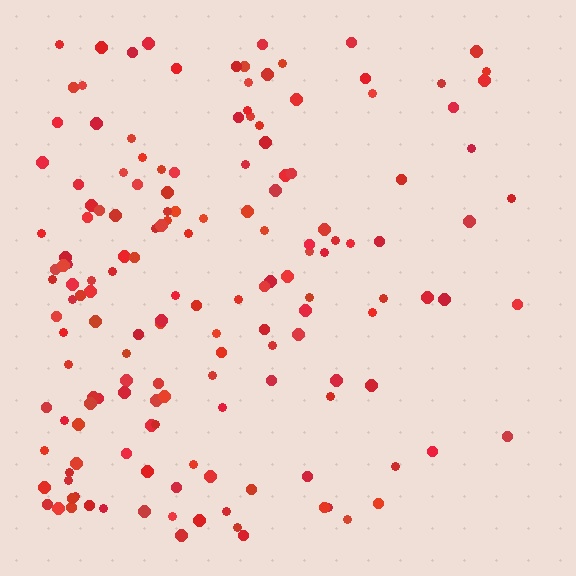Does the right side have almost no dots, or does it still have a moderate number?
Still a moderate number, just noticeably fewer than the left.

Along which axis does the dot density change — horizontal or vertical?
Horizontal.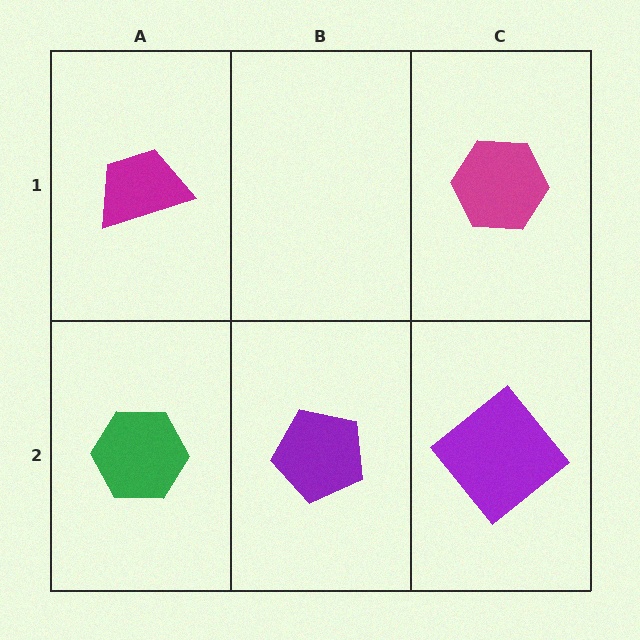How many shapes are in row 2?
3 shapes.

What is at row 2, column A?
A green hexagon.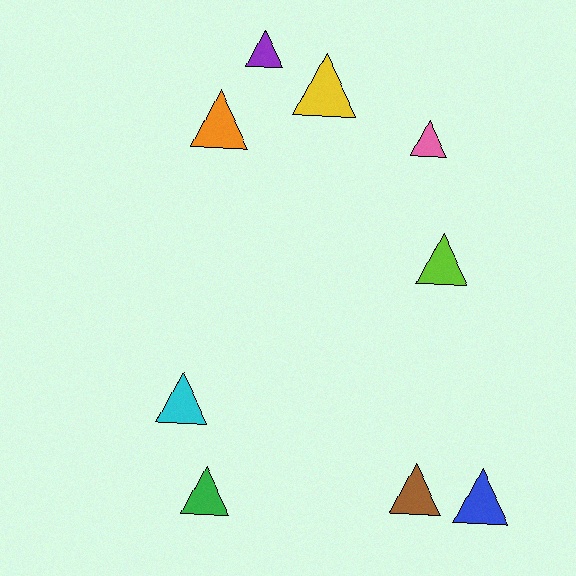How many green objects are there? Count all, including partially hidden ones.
There is 1 green object.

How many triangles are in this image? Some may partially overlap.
There are 9 triangles.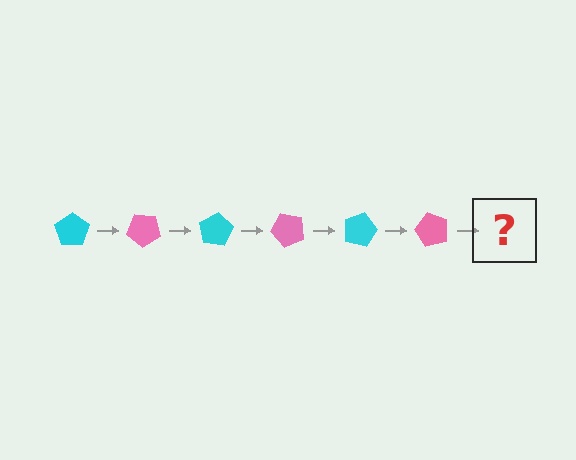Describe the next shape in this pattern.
It should be a cyan pentagon, rotated 240 degrees from the start.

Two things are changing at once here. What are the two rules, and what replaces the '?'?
The two rules are that it rotates 40 degrees each step and the color cycles through cyan and pink. The '?' should be a cyan pentagon, rotated 240 degrees from the start.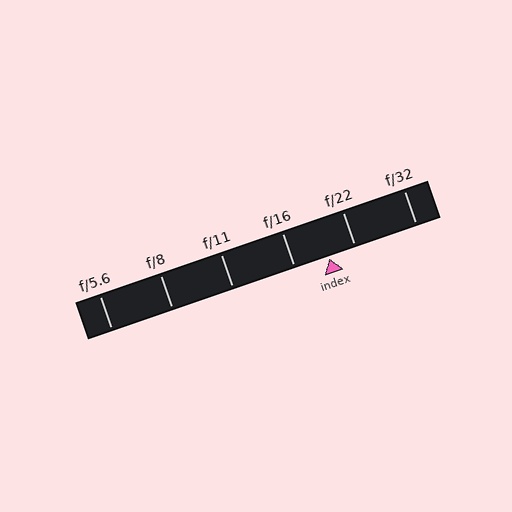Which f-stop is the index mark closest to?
The index mark is closest to f/22.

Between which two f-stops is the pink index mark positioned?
The index mark is between f/16 and f/22.